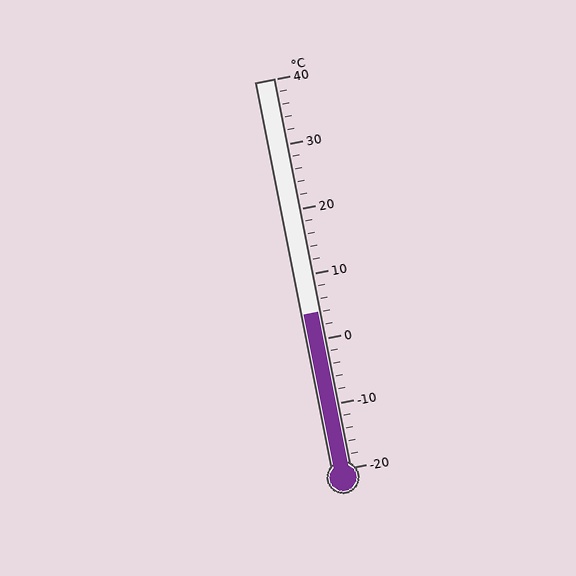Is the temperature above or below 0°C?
The temperature is above 0°C.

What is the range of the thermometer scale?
The thermometer scale ranges from -20°C to 40°C.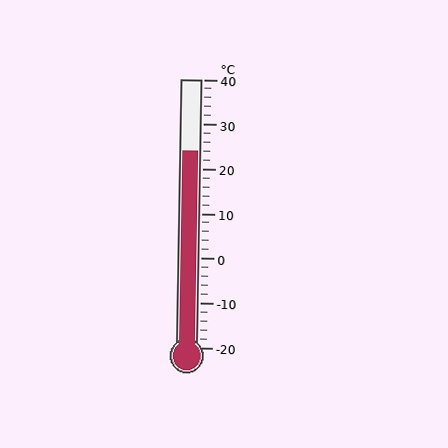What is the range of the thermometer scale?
The thermometer scale ranges from -20°C to 40°C.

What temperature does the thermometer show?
The thermometer shows approximately 24°C.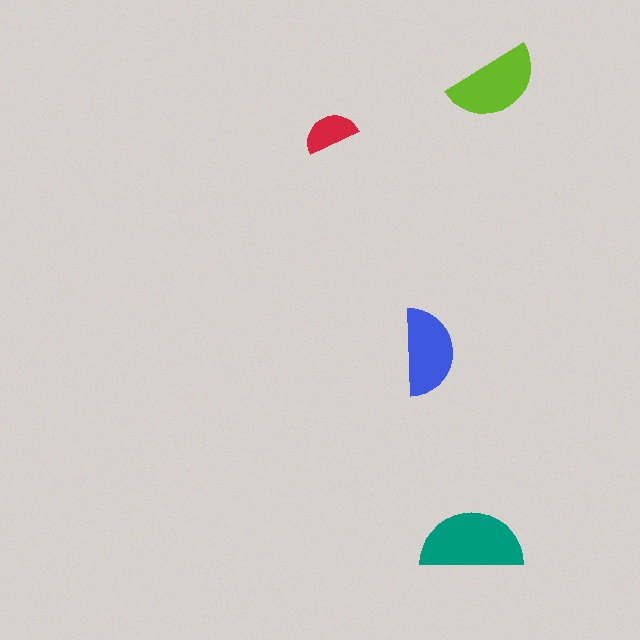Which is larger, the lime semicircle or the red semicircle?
The lime one.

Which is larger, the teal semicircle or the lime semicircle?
The teal one.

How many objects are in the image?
There are 4 objects in the image.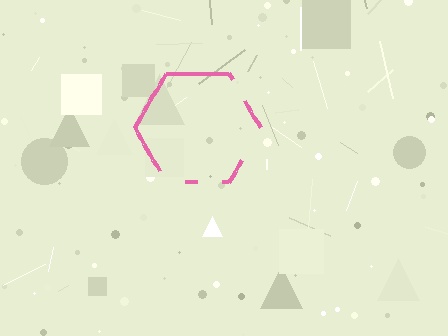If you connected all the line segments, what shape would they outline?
They would outline a hexagon.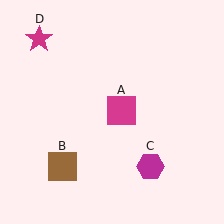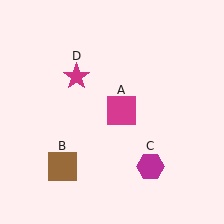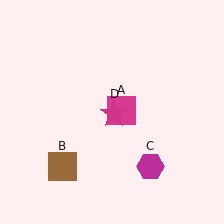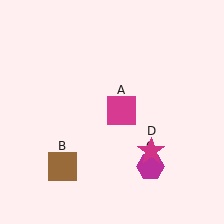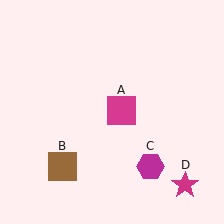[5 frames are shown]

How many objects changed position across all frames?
1 object changed position: magenta star (object D).